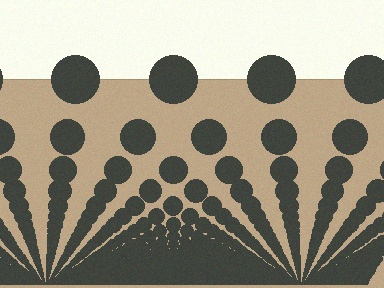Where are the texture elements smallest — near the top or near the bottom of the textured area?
Near the bottom.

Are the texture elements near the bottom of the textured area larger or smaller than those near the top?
Smaller. The gradient is inverted — elements near the bottom are smaller and denser.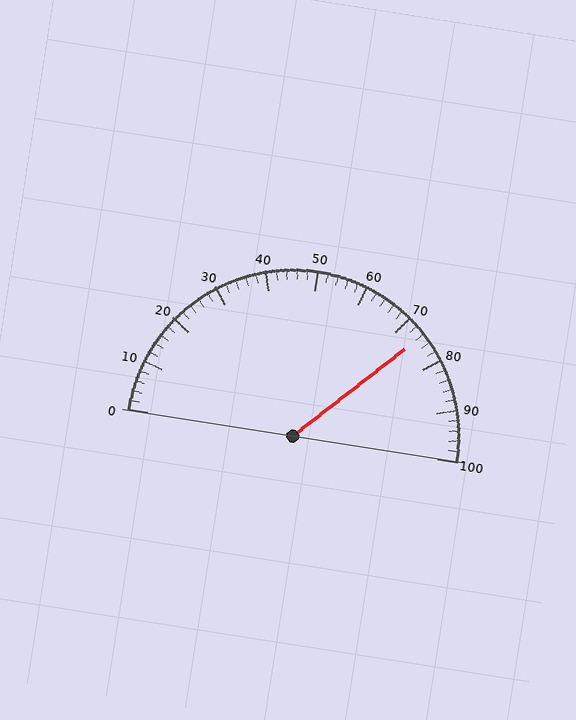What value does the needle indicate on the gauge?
The needle indicates approximately 74.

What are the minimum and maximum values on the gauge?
The gauge ranges from 0 to 100.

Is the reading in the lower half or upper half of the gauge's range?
The reading is in the upper half of the range (0 to 100).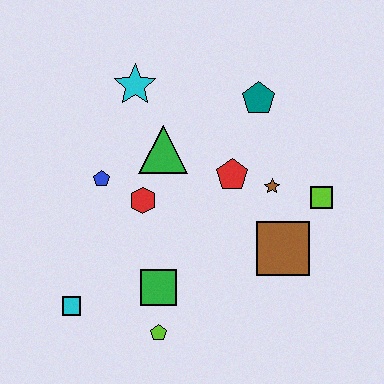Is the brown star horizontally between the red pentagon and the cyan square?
No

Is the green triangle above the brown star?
Yes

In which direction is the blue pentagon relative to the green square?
The blue pentagon is above the green square.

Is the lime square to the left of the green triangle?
No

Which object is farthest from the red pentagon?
The cyan square is farthest from the red pentagon.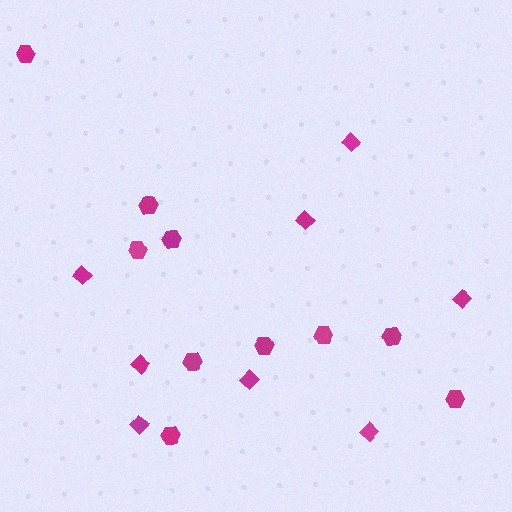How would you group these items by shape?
There are 2 groups: one group of diamonds (8) and one group of hexagons (10).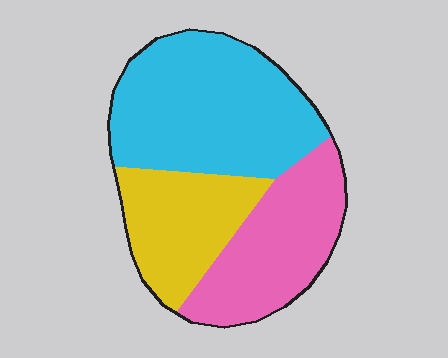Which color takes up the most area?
Cyan, at roughly 45%.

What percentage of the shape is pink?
Pink takes up between a sixth and a third of the shape.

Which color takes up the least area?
Yellow, at roughly 25%.